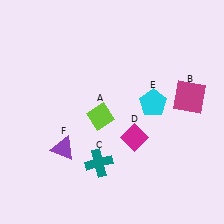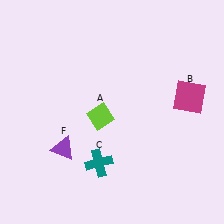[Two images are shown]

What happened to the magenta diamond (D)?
The magenta diamond (D) was removed in Image 2. It was in the bottom-right area of Image 1.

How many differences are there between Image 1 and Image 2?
There are 2 differences between the two images.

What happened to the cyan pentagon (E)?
The cyan pentagon (E) was removed in Image 2. It was in the top-right area of Image 1.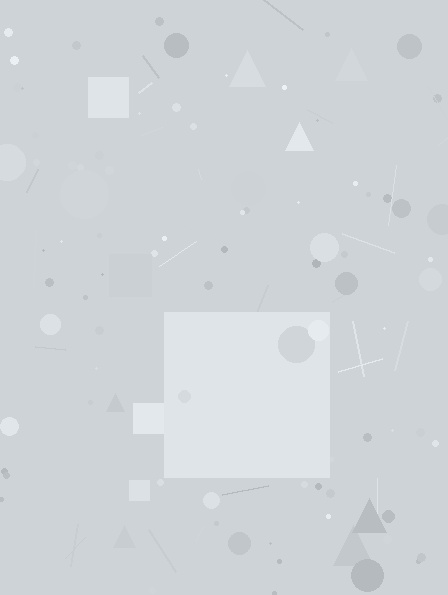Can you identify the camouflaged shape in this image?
The camouflaged shape is a square.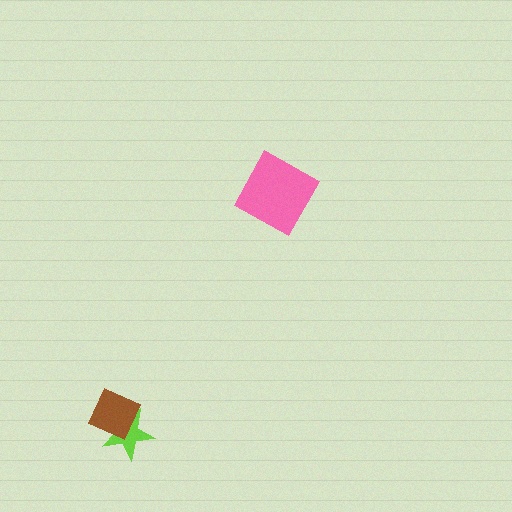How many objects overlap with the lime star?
1 object overlaps with the lime star.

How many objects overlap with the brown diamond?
1 object overlaps with the brown diamond.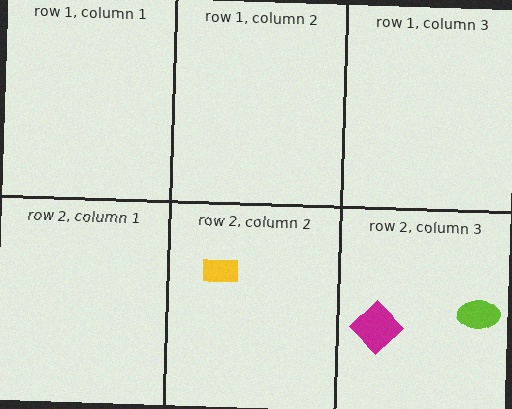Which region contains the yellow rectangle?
The row 2, column 2 region.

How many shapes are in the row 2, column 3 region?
2.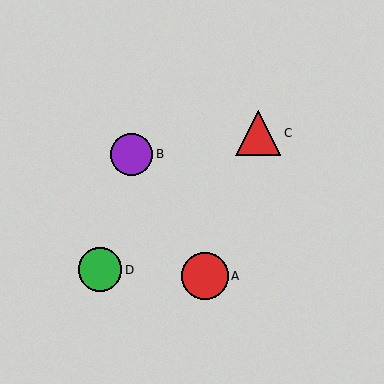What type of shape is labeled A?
Shape A is a red circle.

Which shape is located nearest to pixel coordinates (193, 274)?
The red circle (labeled A) at (205, 276) is nearest to that location.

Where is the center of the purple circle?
The center of the purple circle is at (131, 154).